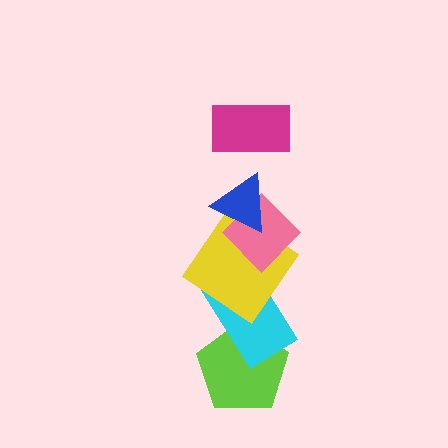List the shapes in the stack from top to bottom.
From top to bottom: the magenta rectangle, the blue triangle, the pink diamond, the yellow diamond, the cyan rectangle, the lime pentagon.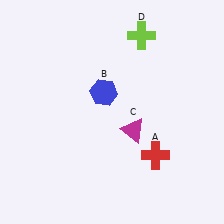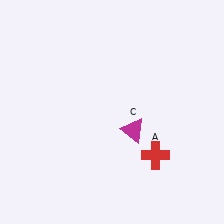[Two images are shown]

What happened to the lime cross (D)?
The lime cross (D) was removed in Image 2. It was in the top-right area of Image 1.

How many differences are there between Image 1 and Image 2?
There are 2 differences between the two images.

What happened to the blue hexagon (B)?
The blue hexagon (B) was removed in Image 2. It was in the top-left area of Image 1.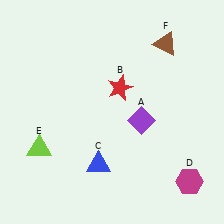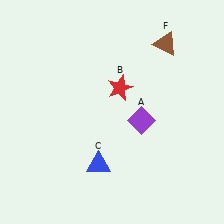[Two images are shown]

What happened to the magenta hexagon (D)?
The magenta hexagon (D) was removed in Image 2. It was in the bottom-right area of Image 1.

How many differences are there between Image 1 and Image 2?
There are 2 differences between the two images.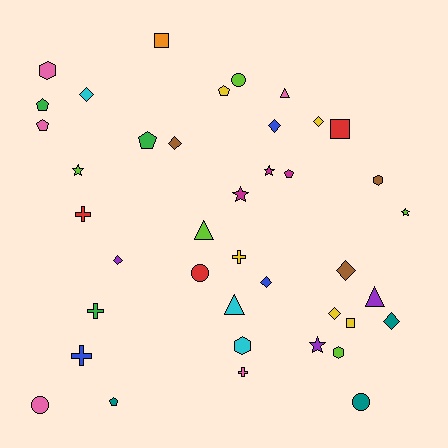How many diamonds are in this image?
There are 9 diamonds.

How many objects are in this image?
There are 40 objects.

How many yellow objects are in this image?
There are 5 yellow objects.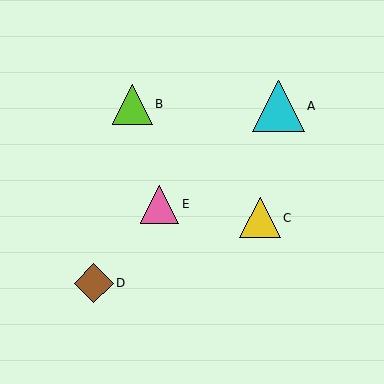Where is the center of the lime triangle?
The center of the lime triangle is at (132, 104).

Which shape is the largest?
The cyan triangle (labeled A) is the largest.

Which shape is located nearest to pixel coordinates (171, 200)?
The pink triangle (labeled E) at (160, 204) is nearest to that location.